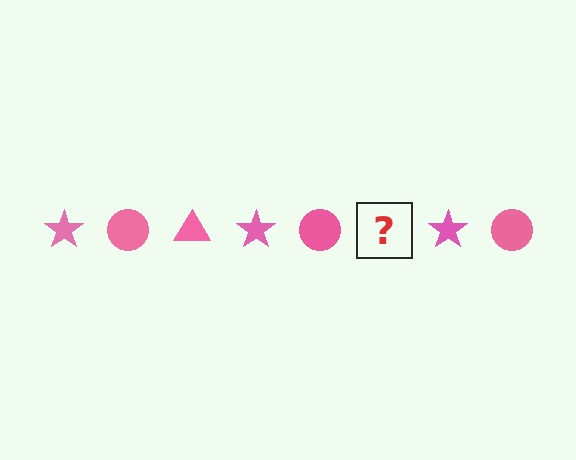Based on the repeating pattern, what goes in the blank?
The blank should be a pink triangle.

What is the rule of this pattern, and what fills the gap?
The rule is that the pattern cycles through star, circle, triangle shapes in pink. The gap should be filled with a pink triangle.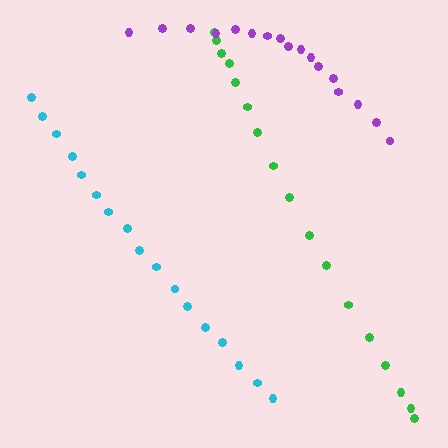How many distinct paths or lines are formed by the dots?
There are 3 distinct paths.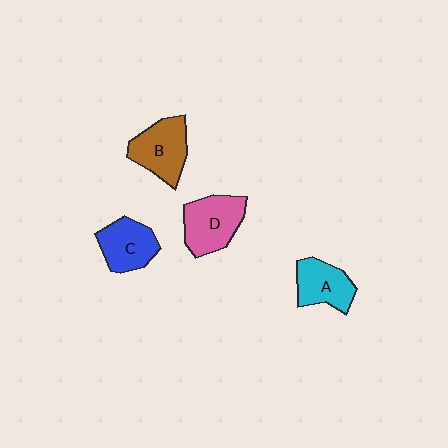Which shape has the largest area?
Shape D (pink).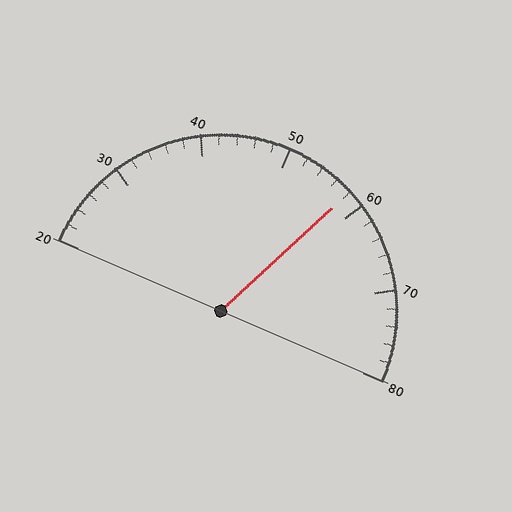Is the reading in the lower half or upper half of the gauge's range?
The reading is in the upper half of the range (20 to 80).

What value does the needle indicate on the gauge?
The needle indicates approximately 58.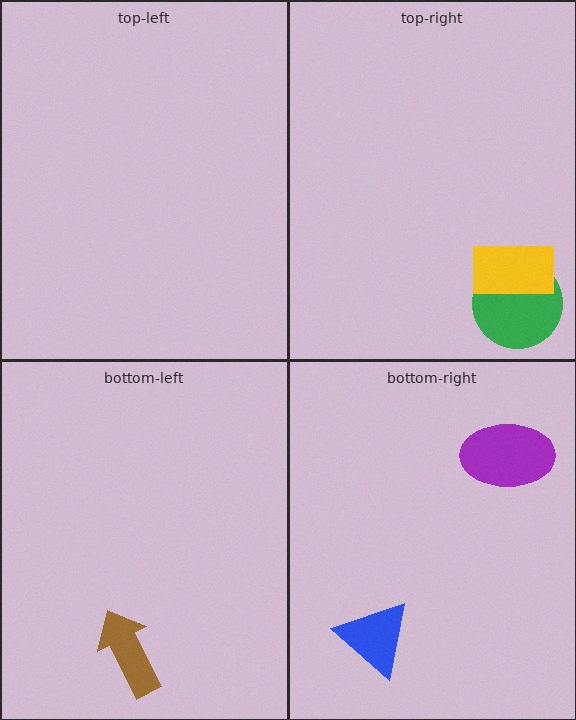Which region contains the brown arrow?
The bottom-left region.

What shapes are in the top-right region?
The green circle, the yellow rectangle.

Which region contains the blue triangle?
The bottom-right region.